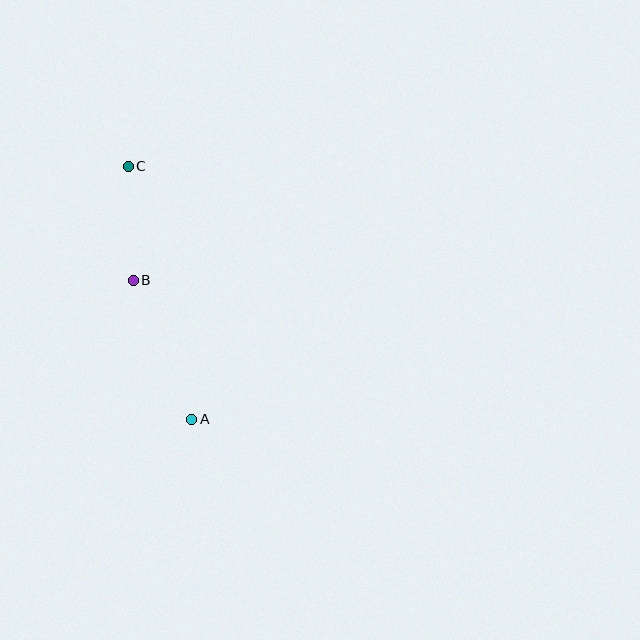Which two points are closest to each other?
Points B and C are closest to each other.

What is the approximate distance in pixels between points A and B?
The distance between A and B is approximately 151 pixels.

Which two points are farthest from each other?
Points A and C are farthest from each other.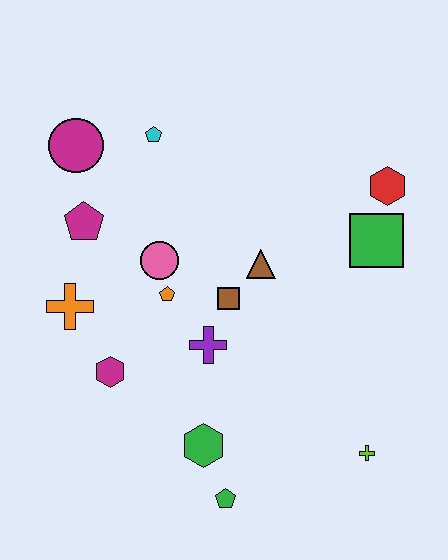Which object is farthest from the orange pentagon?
The lime cross is farthest from the orange pentagon.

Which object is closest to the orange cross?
The magenta hexagon is closest to the orange cross.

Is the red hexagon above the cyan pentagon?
No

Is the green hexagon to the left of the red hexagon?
Yes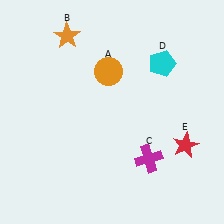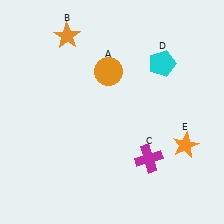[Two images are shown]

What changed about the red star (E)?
In Image 1, E is red. In Image 2, it changed to orange.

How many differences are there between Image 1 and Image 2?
There is 1 difference between the two images.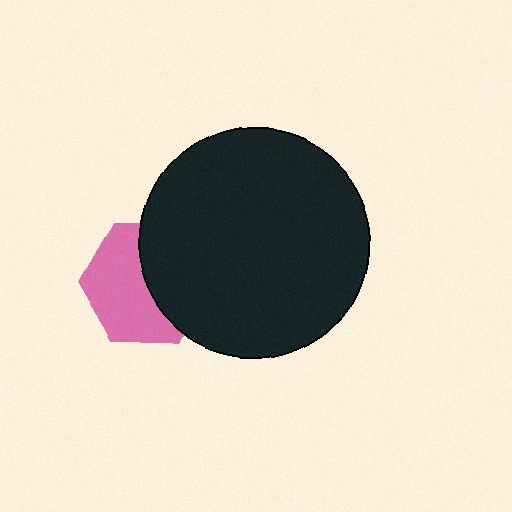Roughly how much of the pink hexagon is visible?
About half of it is visible (roughly 55%).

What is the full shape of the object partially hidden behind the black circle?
The partially hidden object is a pink hexagon.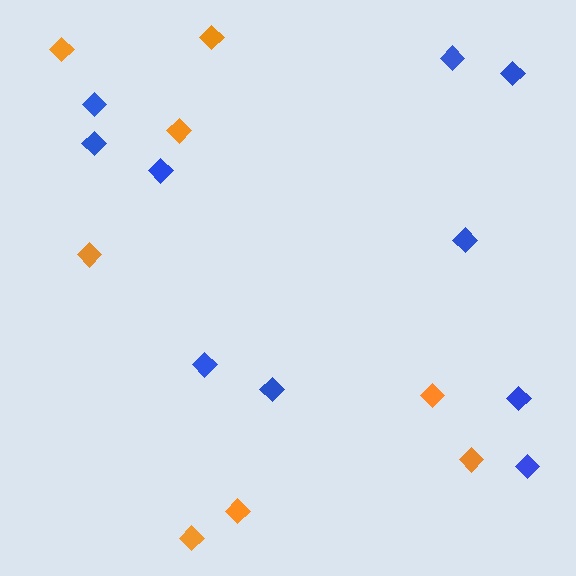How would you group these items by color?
There are 2 groups: one group of blue diamonds (10) and one group of orange diamonds (8).